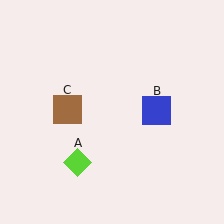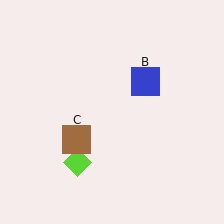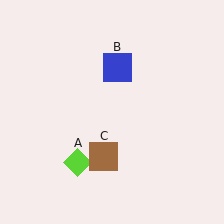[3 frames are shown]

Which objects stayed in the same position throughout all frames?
Lime diamond (object A) remained stationary.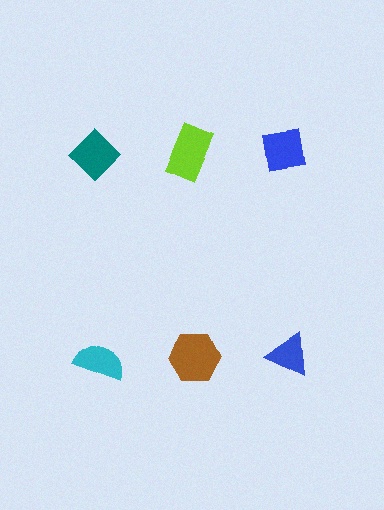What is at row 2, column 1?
A cyan semicircle.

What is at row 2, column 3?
A blue triangle.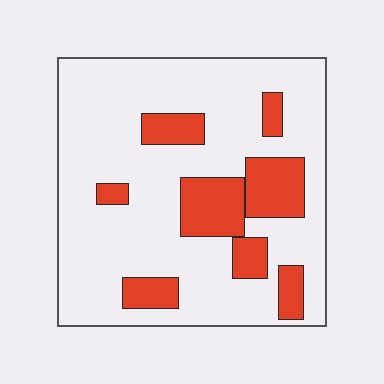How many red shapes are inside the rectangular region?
8.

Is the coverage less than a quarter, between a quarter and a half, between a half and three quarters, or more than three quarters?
Less than a quarter.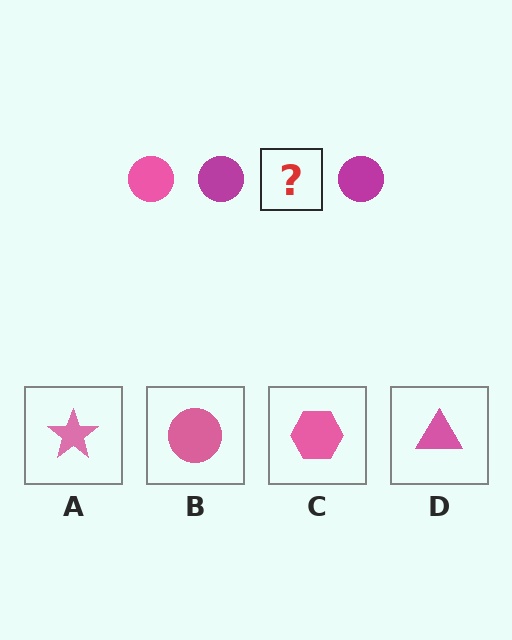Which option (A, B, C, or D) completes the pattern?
B.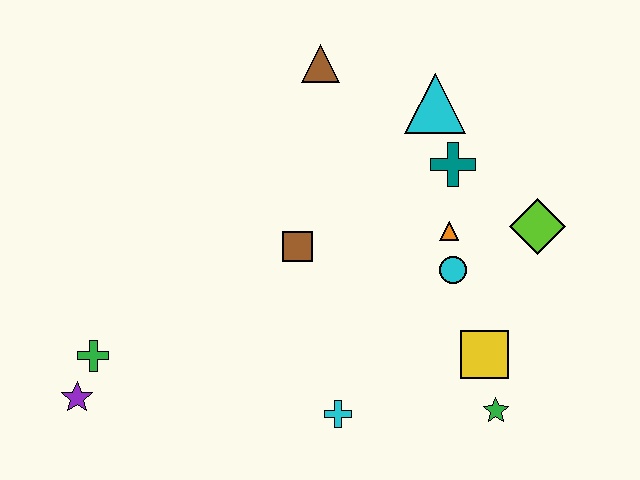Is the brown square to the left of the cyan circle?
Yes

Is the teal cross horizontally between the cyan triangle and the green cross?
No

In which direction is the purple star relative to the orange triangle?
The purple star is to the left of the orange triangle.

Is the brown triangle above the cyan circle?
Yes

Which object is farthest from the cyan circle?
The purple star is farthest from the cyan circle.